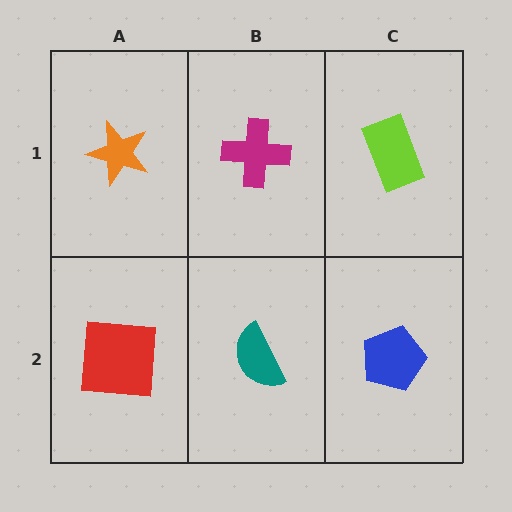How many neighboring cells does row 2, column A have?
2.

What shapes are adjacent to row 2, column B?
A magenta cross (row 1, column B), a red square (row 2, column A), a blue pentagon (row 2, column C).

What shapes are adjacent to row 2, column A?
An orange star (row 1, column A), a teal semicircle (row 2, column B).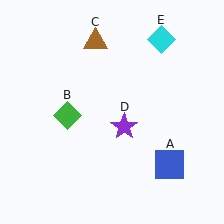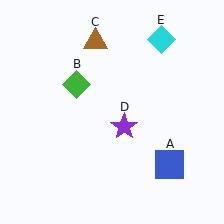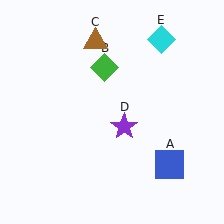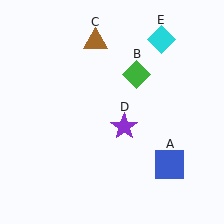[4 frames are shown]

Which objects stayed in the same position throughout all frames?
Blue square (object A) and brown triangle (object C) and purple star (object D) and cyan diamond (object E) remained stationary.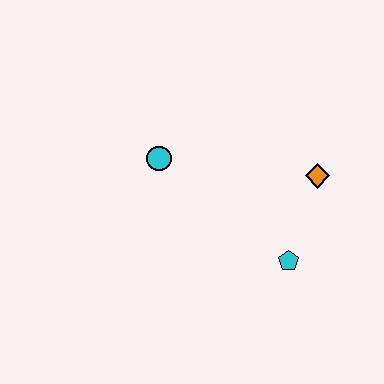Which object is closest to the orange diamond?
The cyan pentagon is closest to the orange diamond.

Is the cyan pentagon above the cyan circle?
No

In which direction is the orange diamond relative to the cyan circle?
The orange diamond is to the right of the cyan circle.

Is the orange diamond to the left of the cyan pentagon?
No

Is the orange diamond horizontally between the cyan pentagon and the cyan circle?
No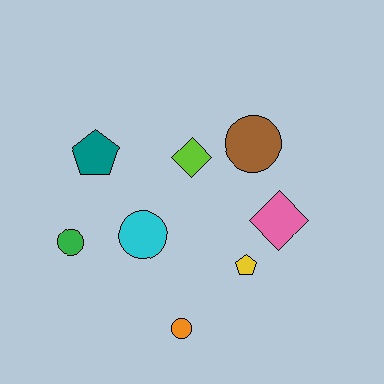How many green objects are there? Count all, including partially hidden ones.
There is 1 green object.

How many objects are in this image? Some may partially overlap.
There are 8 objects.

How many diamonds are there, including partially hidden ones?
There are 2 diamonds.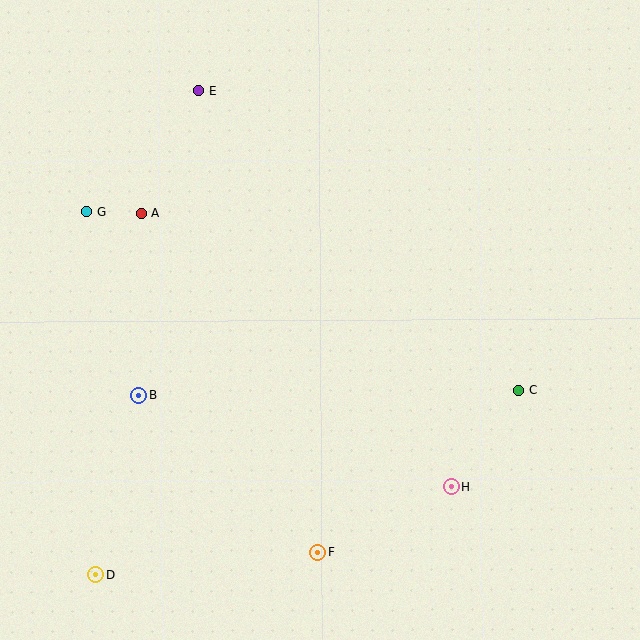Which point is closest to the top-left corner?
Point E is closest to the top-left corner.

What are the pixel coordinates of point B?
Point B is at (139, 395).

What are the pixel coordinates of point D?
Point D is at (96, 575).